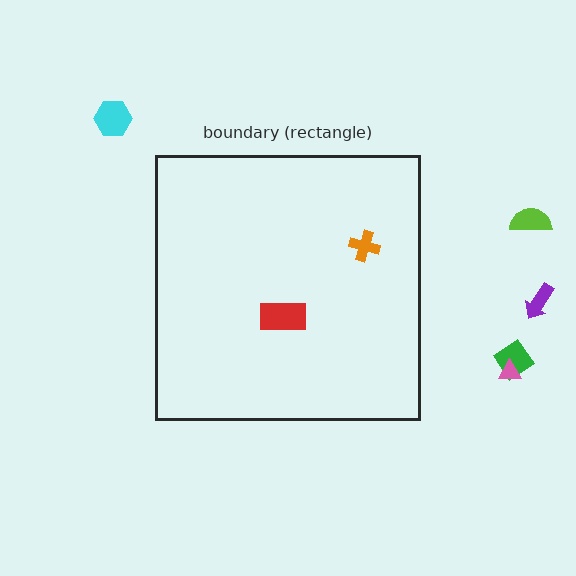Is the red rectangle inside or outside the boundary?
Inside.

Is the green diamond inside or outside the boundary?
Outside.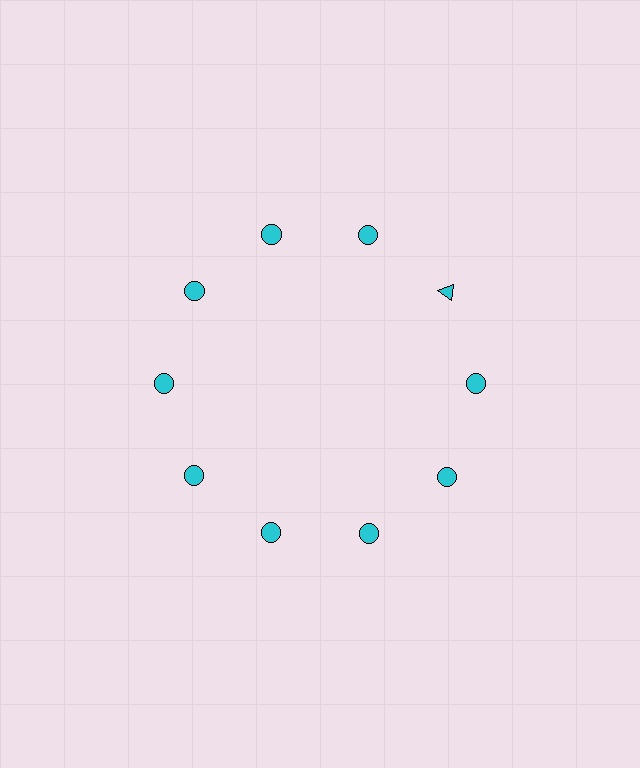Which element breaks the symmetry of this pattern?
The cyan triangle at roughly the 2 o'clock position breaks the symmetry. All other shapes are cyan circles.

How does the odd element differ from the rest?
It has a different shape: triangle instead of circle.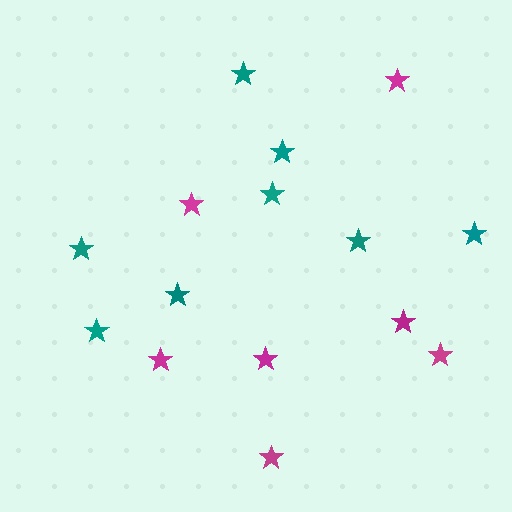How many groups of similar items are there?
There are 2 groups: one group of teal stars (8) and one group of magenta stars (7).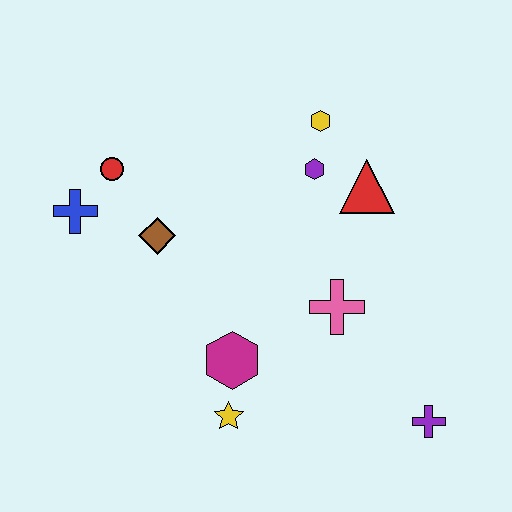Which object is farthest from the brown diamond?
The purple cross is farthest from the brown diamond.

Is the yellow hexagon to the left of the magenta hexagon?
No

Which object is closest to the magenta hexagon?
The yellow star is closest to the magenta hexagon.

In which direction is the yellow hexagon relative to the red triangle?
The yellow hexagon is above the red triangle.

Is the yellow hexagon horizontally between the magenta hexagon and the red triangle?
Yes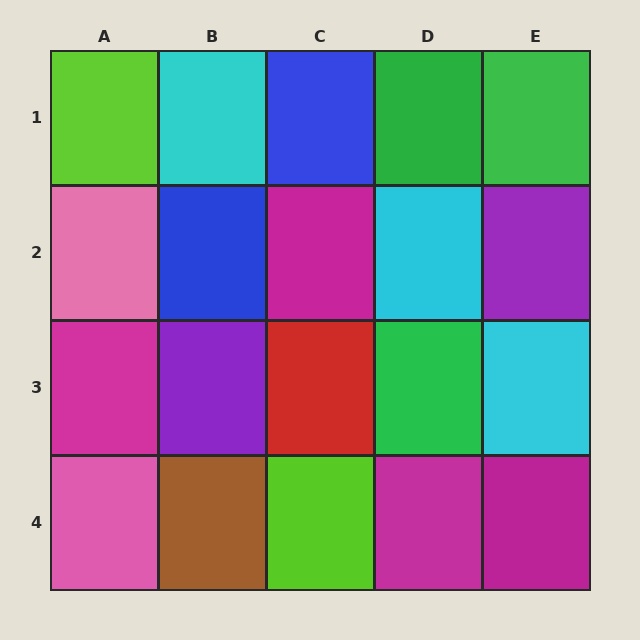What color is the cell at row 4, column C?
Lime.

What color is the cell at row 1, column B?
Cyan.